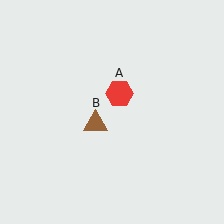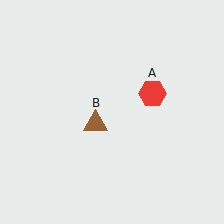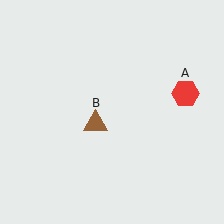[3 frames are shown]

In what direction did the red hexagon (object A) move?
The red hexagon (object A) moved right.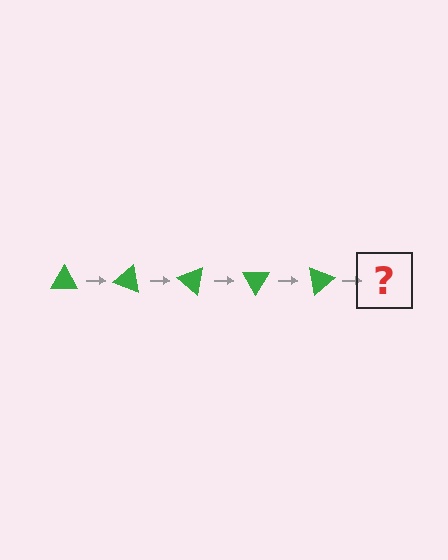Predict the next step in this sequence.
The next step is a green triangle rotated 100 degrees.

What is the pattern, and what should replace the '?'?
The pattern is that the triangle rotates 20 degrees each step. The '?' should be a green triangle rotated 100 degrees.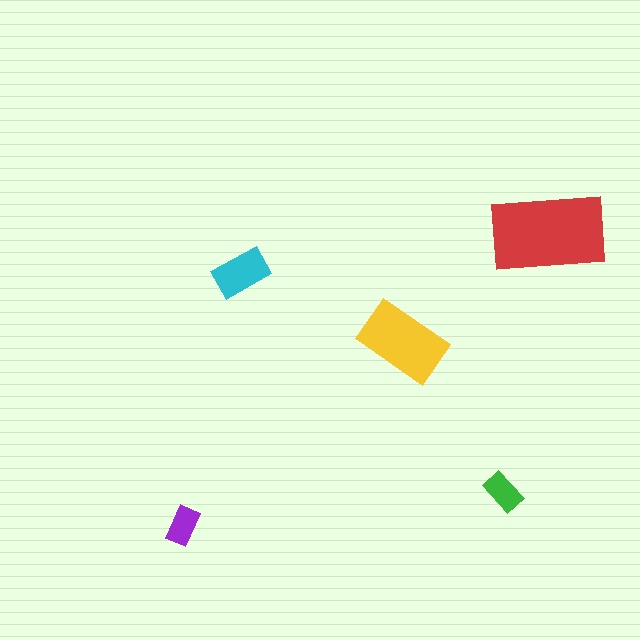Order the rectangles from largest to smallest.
the red one, the yellow one, the cyan one, the green one, the purple one.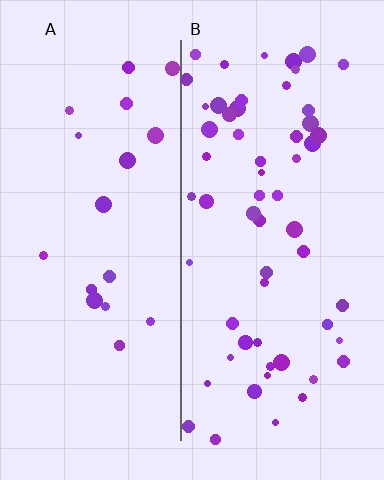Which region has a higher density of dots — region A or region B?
B (the right).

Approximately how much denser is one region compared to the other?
Approximately 3.2× — region B over region A.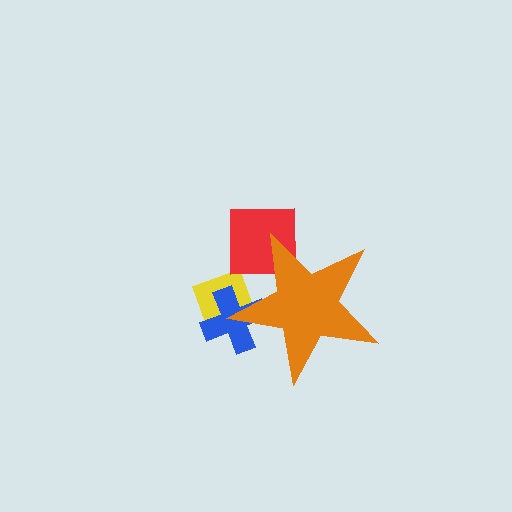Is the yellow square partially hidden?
Yes, the yellow square is partially hidden behind the orange star.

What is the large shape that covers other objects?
An orange star.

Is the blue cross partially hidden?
Yes, the blue cross is partially hidden behind the orange star.